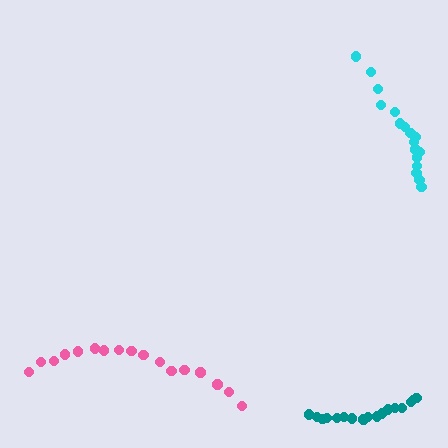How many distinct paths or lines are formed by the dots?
There are 3 distinct paths.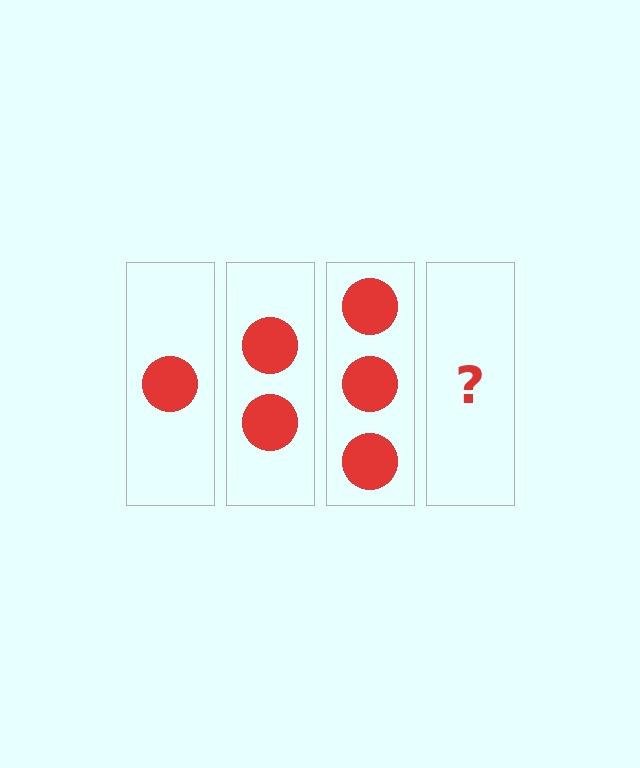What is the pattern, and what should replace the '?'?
The pattern is that each step adds one more circle. The '?' should be 4 circles.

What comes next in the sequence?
The next element should be 4 circles.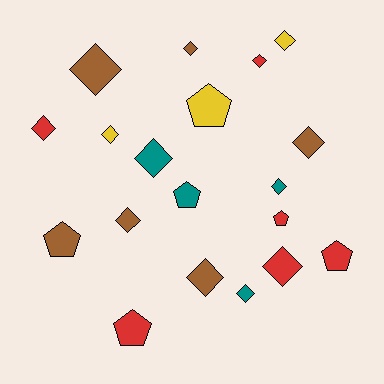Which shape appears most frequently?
Diamond, with 13 objects.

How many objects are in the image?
There are 19 objects.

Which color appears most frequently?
Brown, with 6 objects.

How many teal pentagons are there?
There is 1 teal pentagon.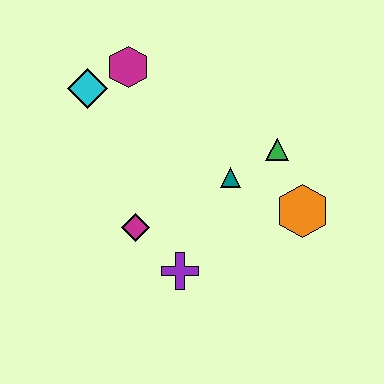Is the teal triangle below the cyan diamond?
Yes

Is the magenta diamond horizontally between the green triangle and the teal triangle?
No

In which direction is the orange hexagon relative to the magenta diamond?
The orange hexagon is to the right of the magenta diamond.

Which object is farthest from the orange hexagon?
The cyan diamond is farthest from the orange hexagon.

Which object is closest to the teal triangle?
The green triangle is closest to the teal triangle.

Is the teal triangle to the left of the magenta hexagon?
No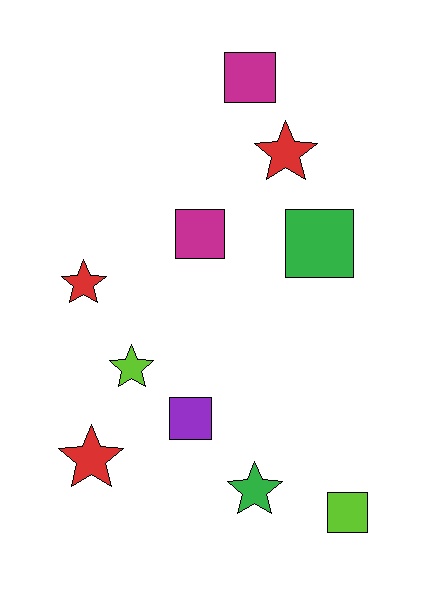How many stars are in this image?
There are 5 stars.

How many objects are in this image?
There are 10 objects.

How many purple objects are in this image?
There is 1 purple object.